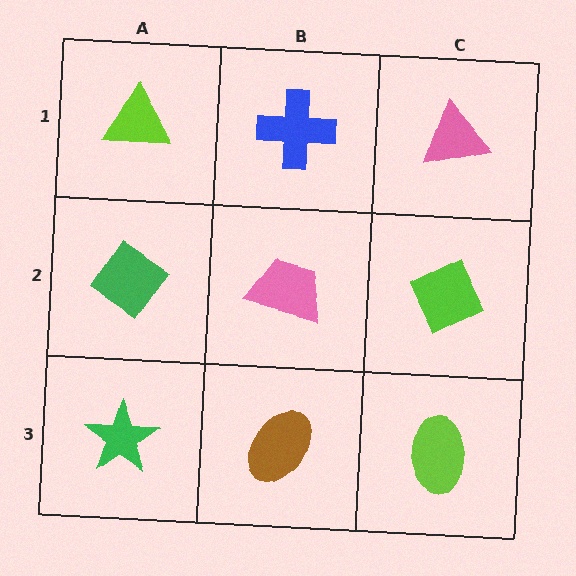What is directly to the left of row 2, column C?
A pink trapezoid.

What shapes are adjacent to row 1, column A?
A green diamond (row 2, column A), a blue cross (row 1, column B).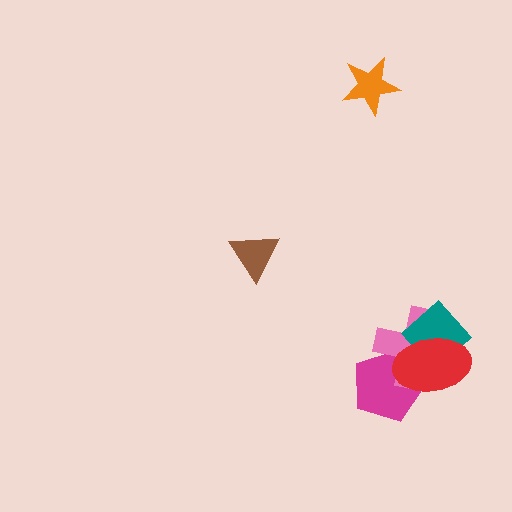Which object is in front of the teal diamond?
The red ellipse is in front of the teal diamond.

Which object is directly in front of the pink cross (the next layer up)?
The teal diamond is directly in front of the pink cross.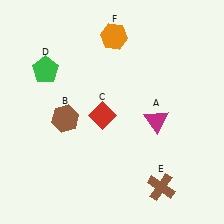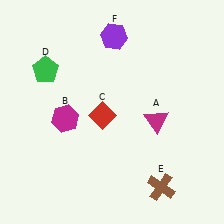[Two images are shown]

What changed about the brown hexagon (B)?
In Image 1, B is brown. In Image 2, it changed to magenta.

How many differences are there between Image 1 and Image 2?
There are 2 differences between the two images.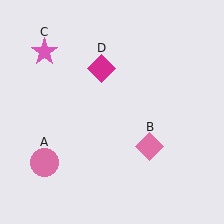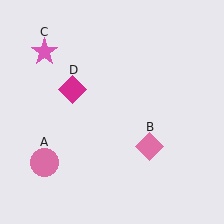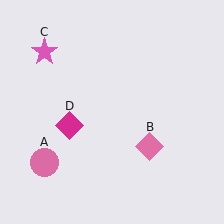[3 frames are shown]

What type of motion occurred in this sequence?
The magenta diamond (object D) rotated counterclockwise around the center of the scene.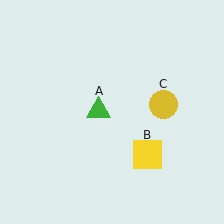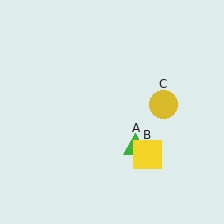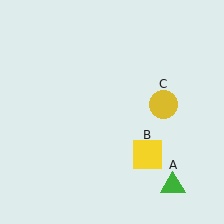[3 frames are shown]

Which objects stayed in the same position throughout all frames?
Yellow square (object B) and yellow circle (object C) remained stationary.